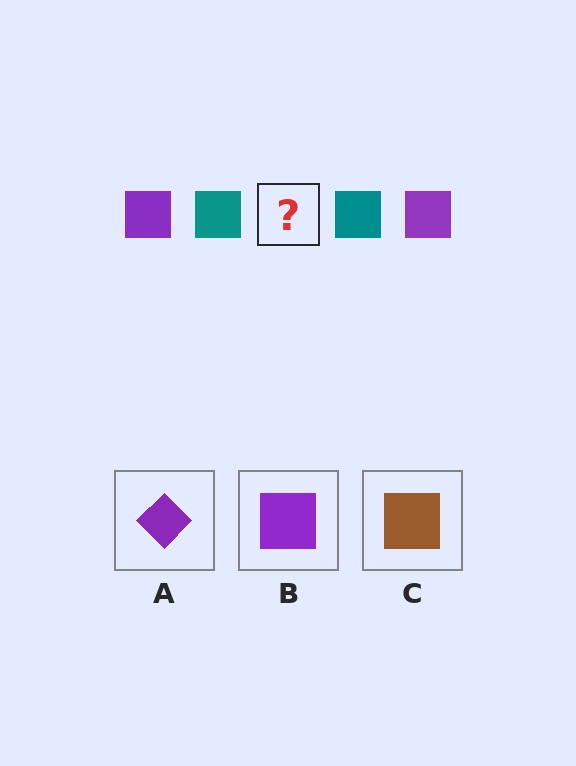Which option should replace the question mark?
Option B.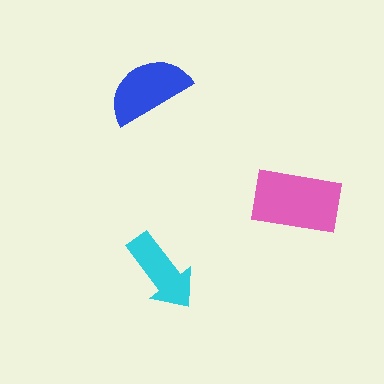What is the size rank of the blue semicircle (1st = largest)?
2nd.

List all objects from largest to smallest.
The pink rectangle, the blue semicircle, the cyan arrow.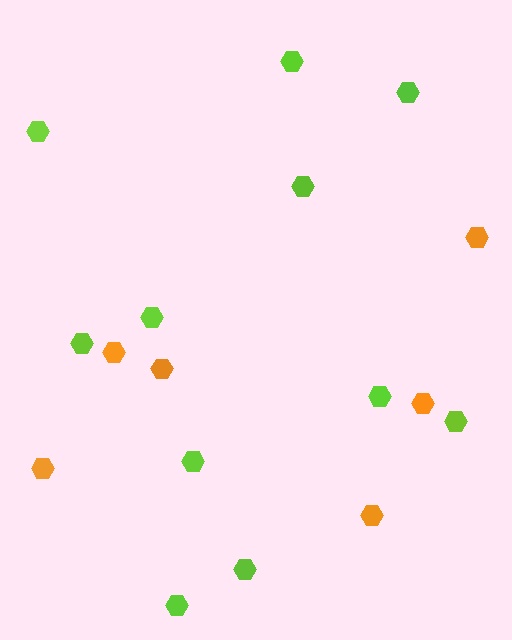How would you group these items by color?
There are 2 groups: one group of orange hexagons (6) and one group of lime hexagons (11).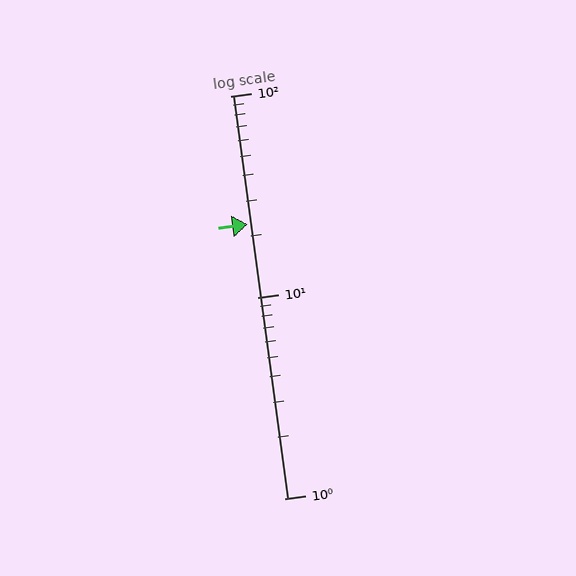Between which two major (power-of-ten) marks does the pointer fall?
The pointer is between 10 and 100.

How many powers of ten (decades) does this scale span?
The scale spans 2 decades, from 1 to 100.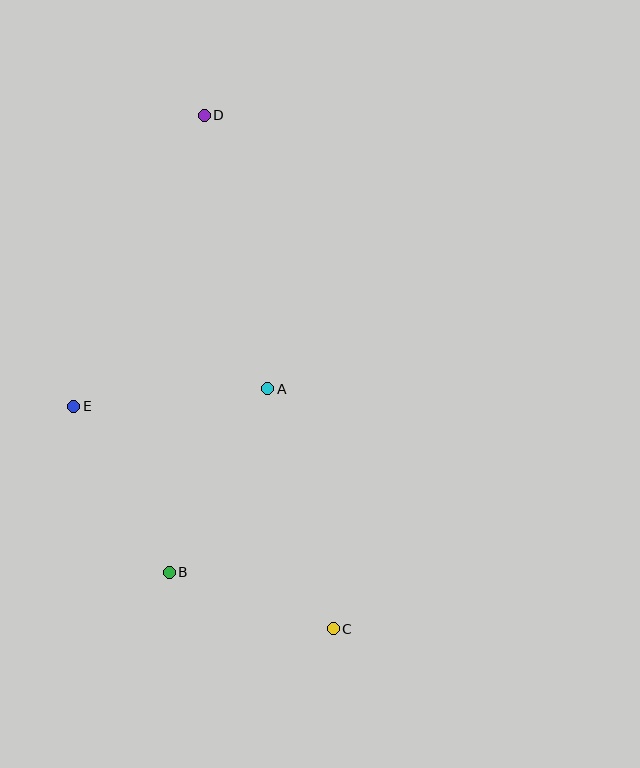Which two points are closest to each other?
Points B and C are closest to each other.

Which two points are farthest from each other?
Points C and D are farthest from each other.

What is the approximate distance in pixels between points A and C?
The distance between A and C is approximately 249 pixels.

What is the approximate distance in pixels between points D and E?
The distance between D and E is approximately 319 pixels.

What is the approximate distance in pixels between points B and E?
The distance between B and E is approximately 192 pixels.